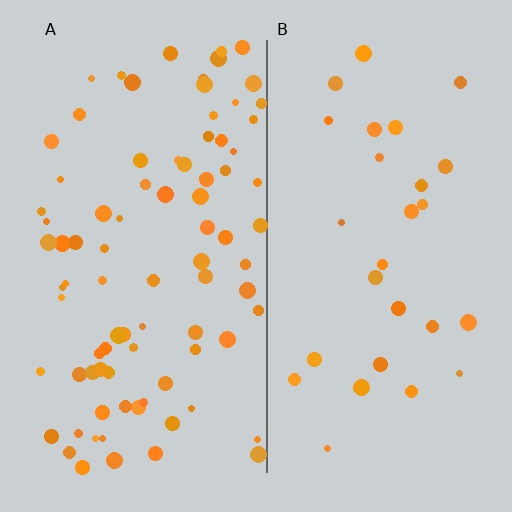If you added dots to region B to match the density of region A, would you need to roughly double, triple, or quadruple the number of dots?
Approximately triple.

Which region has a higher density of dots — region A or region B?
A (the left).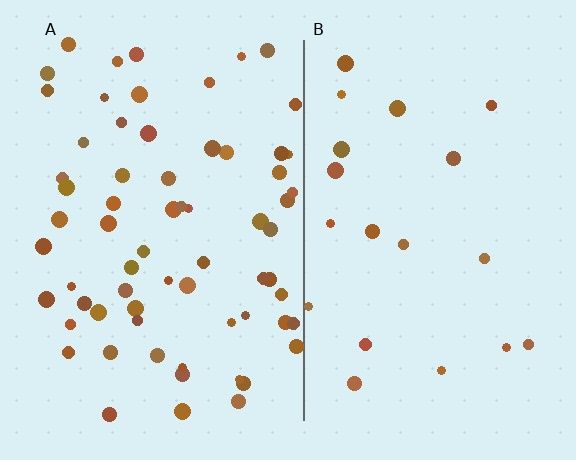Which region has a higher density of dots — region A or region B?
A (the left).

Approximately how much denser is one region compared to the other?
Approximately 3.4× — region A over region B.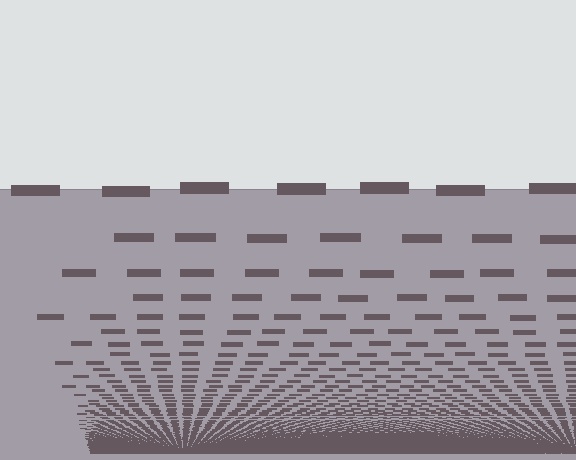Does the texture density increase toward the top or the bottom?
Density increases toward the bottom.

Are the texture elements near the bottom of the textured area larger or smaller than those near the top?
Smaller. The gradient is inverted — elements near the bottom are smaller and denser.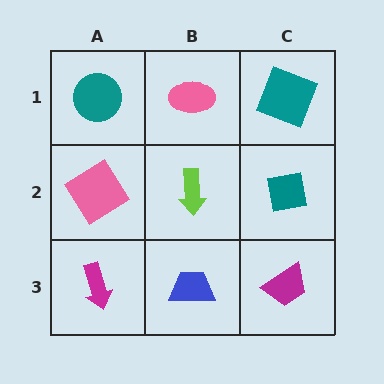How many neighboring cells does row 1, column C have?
2.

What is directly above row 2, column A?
A teal circle.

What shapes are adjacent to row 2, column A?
A teal circle (row 1, column A), a magenta arrow (row 3, column A), a lime arrow (row 2, column B).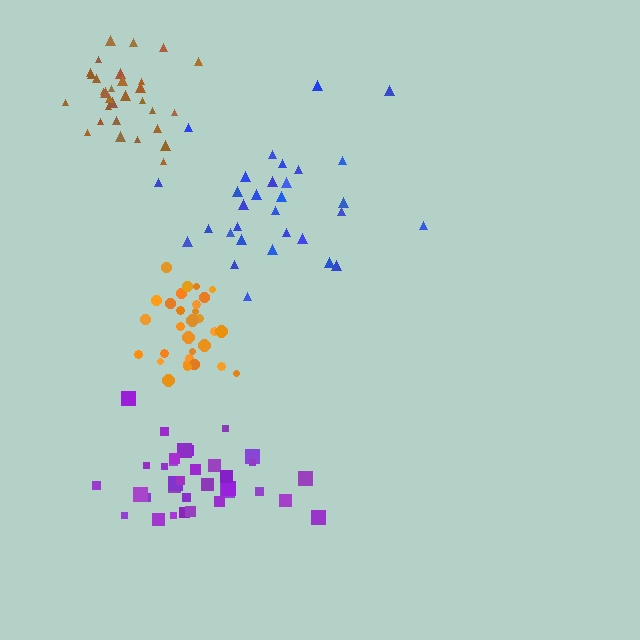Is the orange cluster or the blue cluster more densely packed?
Orange.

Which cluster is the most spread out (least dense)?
Blue.